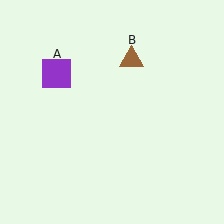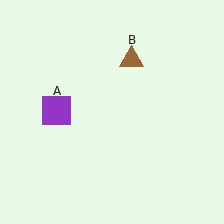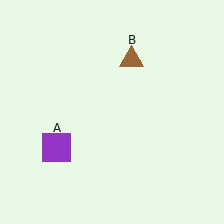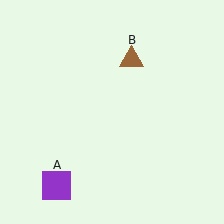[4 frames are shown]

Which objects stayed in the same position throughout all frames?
Brown triangle (object B) remained stationary.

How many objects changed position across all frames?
1 object changed position: purple square (object A).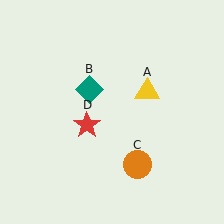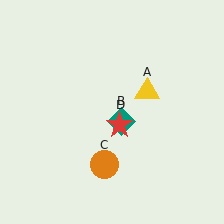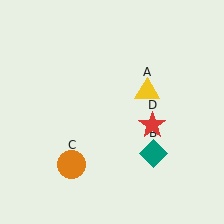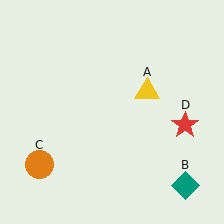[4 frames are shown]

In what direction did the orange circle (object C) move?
The orange circle (object C) moved left.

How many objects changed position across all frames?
3 objects changed position: teal diamond (object B), orange circle (object C), red star (object D).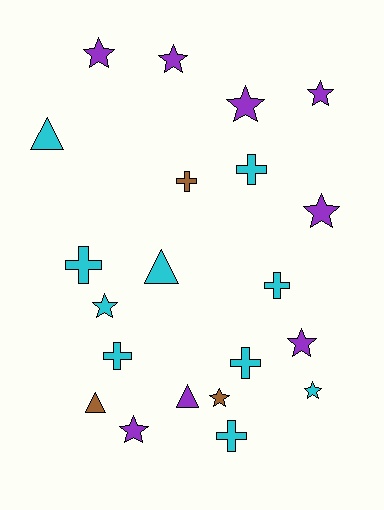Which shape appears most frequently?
Star, with 10 objects.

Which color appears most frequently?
Cyan, with 10 objects.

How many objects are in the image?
There are 21 objects.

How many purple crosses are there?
There are no purple crosses.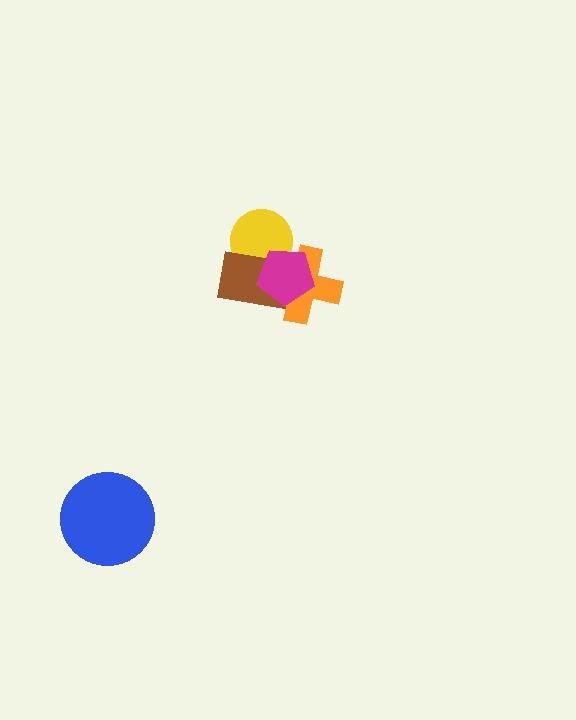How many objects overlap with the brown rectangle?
3 objects overlap with the brown rectangle.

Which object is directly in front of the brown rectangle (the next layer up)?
The orange cross is directly in front of the brown rectangle.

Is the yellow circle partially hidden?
Yes, it is partially covered by another shape.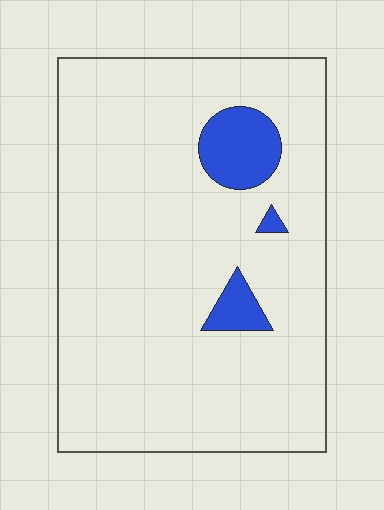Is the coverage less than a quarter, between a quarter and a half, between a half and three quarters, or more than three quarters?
Less than a quarter.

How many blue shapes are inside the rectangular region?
3.